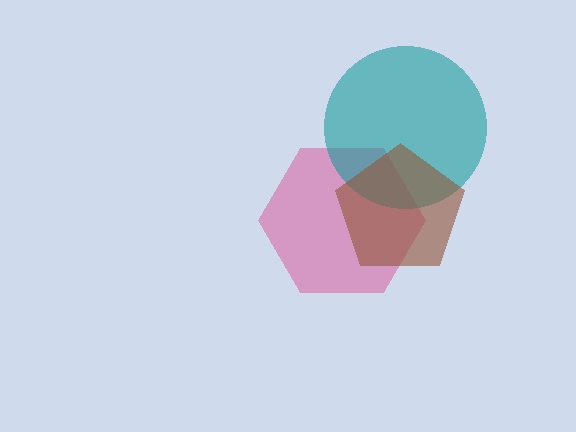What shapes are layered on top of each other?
The layered shapes are: a pink hexagon, a teal circle, a brown pentagon.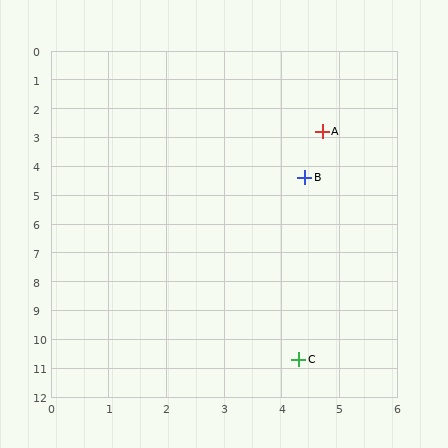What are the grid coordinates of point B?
Point B is at approximately (4.4, 4.4).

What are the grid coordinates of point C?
Point C is at approximately (4.3, 10.7).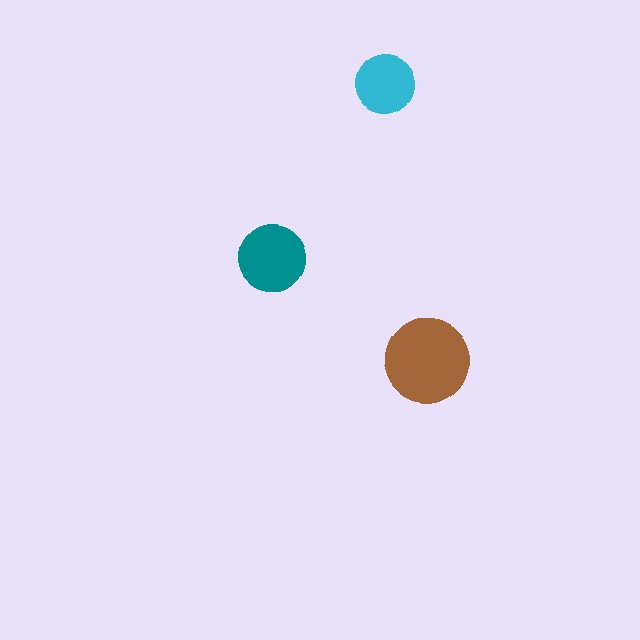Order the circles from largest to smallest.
the brown one, the teal one, the cyan one.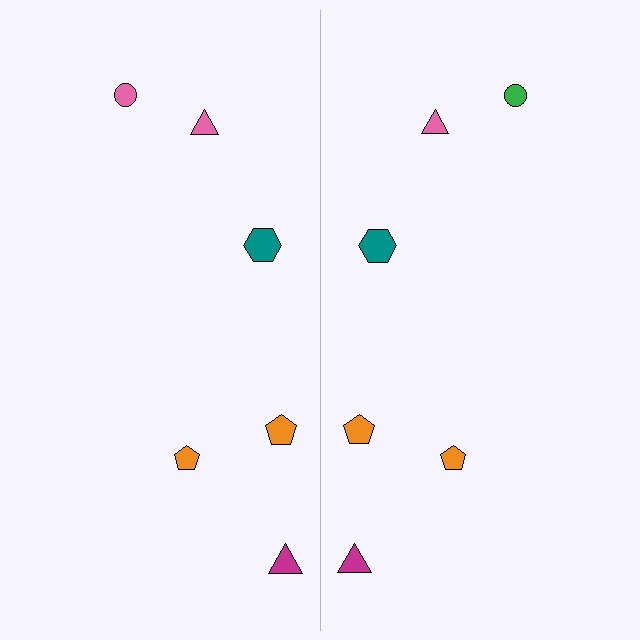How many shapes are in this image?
There are 12 shapes in this image.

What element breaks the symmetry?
The green circle on the right side breaks the symmetry — its mirror counterpart is pink.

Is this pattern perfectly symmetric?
No, the pattern is not perfectly symmetric. The green circle on the right side breaks the symmetry — its mirror counterpart is pink.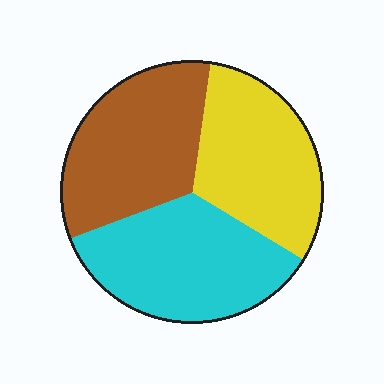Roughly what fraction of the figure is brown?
Brown takes up about one third (1/3) of the figure.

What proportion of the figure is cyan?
Cyan covers roughly 35% of the figure.